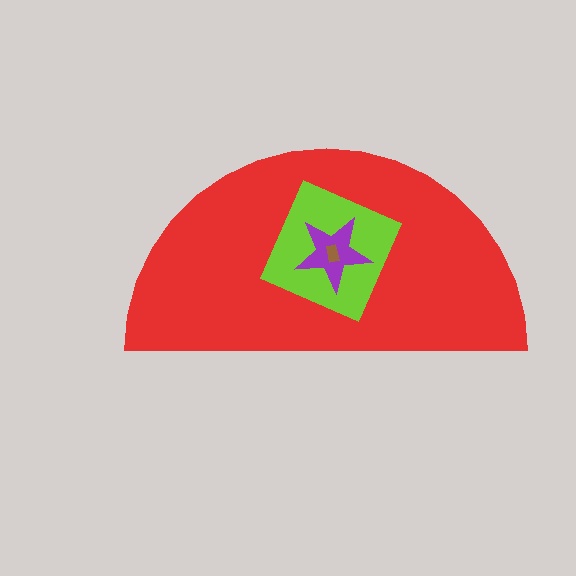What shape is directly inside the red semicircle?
The lime diamond.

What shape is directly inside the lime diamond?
The purple star.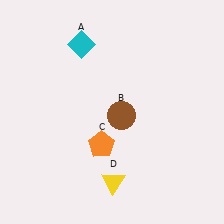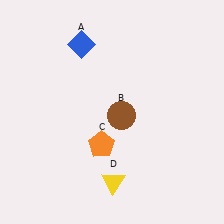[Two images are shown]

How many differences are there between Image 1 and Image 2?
There is 1 difference between the two images.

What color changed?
The diamond (A) changed from cyan in Image 1 to blue in Image 2.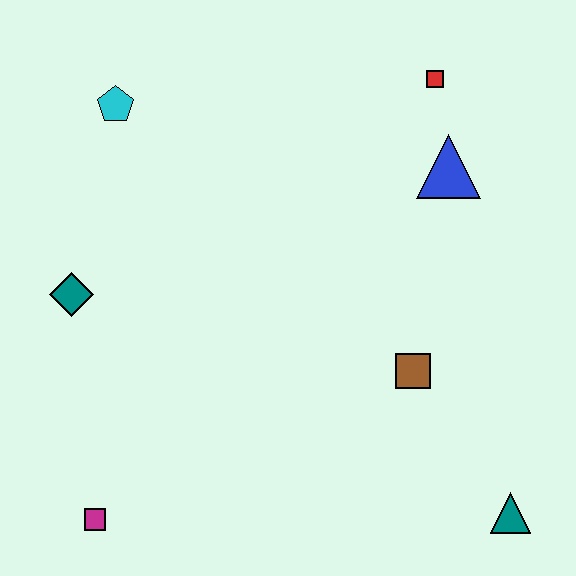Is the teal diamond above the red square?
No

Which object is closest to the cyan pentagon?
The teal diamond is closest to the cyan pentagon.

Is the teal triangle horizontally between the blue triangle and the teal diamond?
No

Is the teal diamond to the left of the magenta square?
Yes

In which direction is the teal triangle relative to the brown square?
The teal triangle is below the brown square.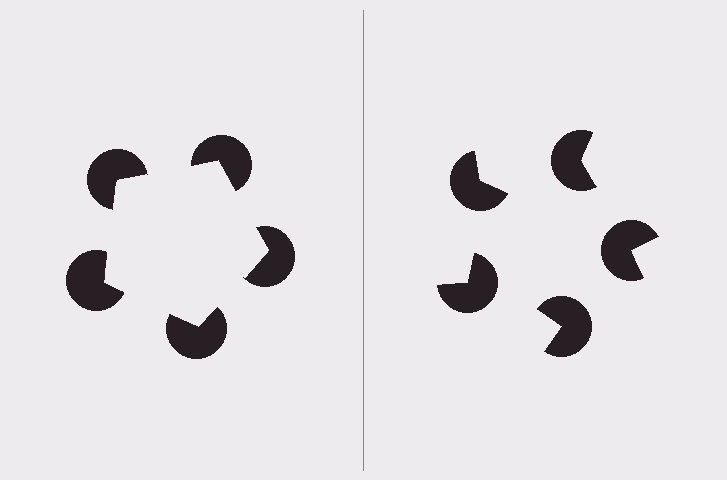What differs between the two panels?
The pac-man discs are positioned identically on both sides; only the wedge orientations differ. On the left they align to a pentagon; on the right they are misaligned.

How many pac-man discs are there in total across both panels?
10 — 5 on each side.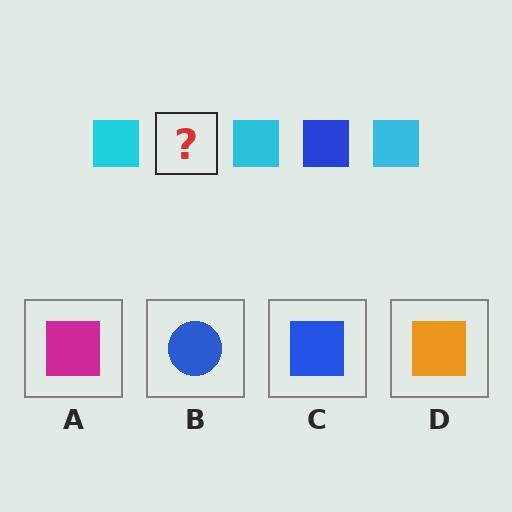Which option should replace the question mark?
Option C.